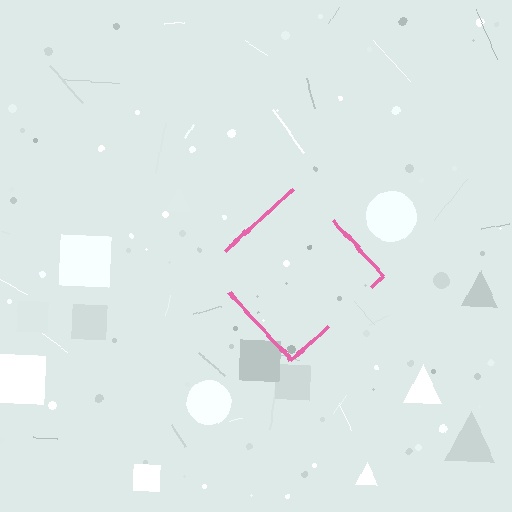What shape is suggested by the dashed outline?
The dashed outline suggests a diamond.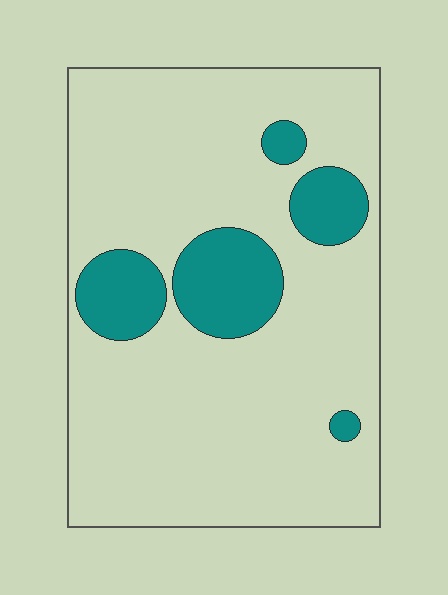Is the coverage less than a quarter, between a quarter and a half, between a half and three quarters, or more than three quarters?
Less than a quarter.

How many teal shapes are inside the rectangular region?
5.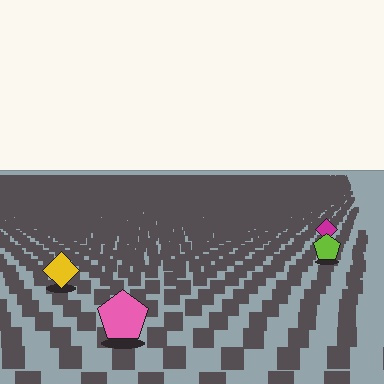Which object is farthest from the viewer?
The magenta diamond is farthest from the viewer. It appears smaller and the ground texture around it is denser.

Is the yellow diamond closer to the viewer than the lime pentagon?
Yes. The yellow diamond is closer — you can tell from the texture gradient: the ground texture is coarser near it.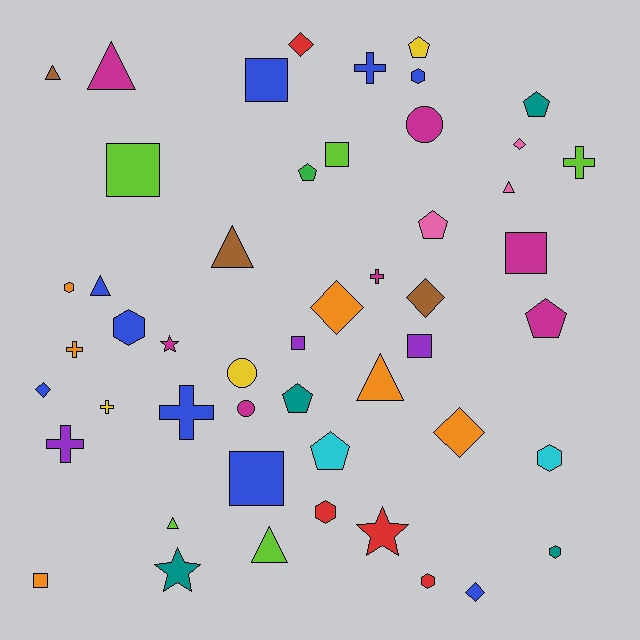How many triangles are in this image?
There are 8 triangles.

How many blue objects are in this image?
There are 9 blue objects.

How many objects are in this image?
There are 50 objects.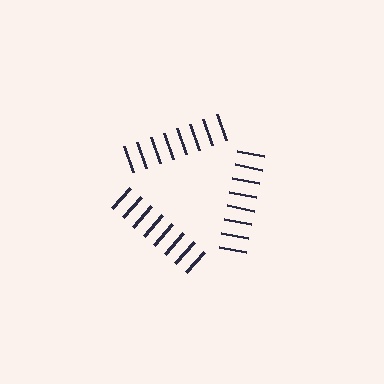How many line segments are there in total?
24 — 8 along each of the 3 edges.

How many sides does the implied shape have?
3 sides — the line-ends trace a triangle.